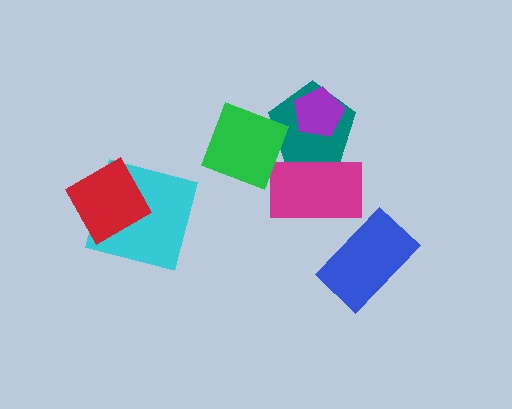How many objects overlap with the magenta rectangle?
1 object overlaps with the magenta rectangle.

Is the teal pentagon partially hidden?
Yes, it is partially covered by another shape.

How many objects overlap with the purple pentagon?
1 object overlaps with the purple pentagon.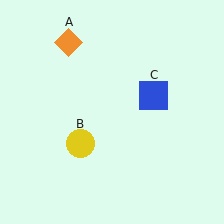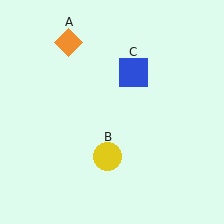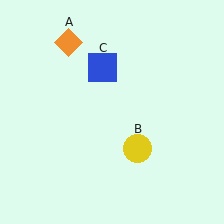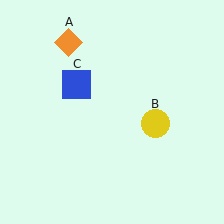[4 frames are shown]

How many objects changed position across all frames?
2 objects changed position: yellow circle (object B), blue square (object C).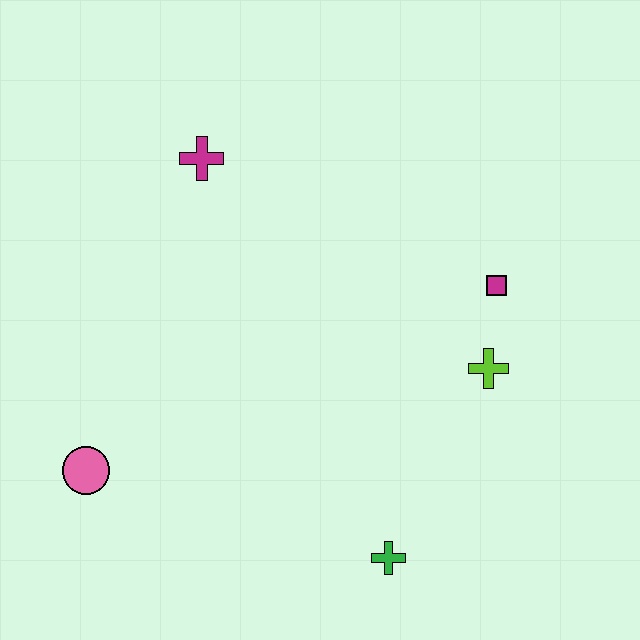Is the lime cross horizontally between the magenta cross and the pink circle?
No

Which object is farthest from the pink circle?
The magenta square is farthest from the pink circle.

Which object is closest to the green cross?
The lime cross is closest to the green cross.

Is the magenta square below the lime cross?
No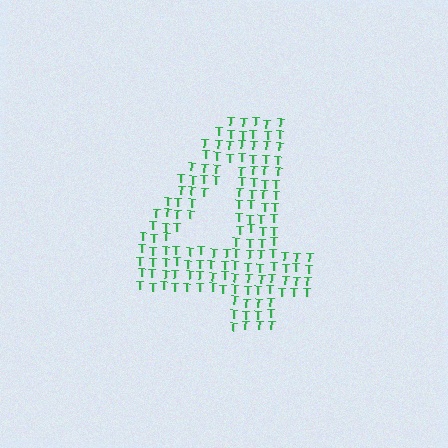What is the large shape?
The large shape is the digit 4.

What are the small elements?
The small elements are letter T's.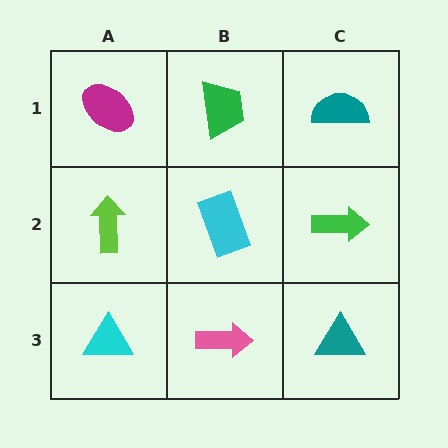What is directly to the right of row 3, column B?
A teal triangle.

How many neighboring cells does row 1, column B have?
3.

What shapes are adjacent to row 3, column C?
A green arrow (row 2, column C), a pink arrow (row 3, column B).